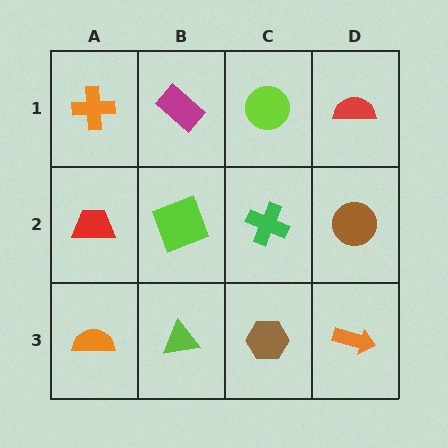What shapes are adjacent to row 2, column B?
A magenta rectangle (row 1, column B), a lime triangle (row 3, column B), a red trapezoid (row 2, column A), a green cross (row 2, column C).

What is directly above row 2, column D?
A red semicircle.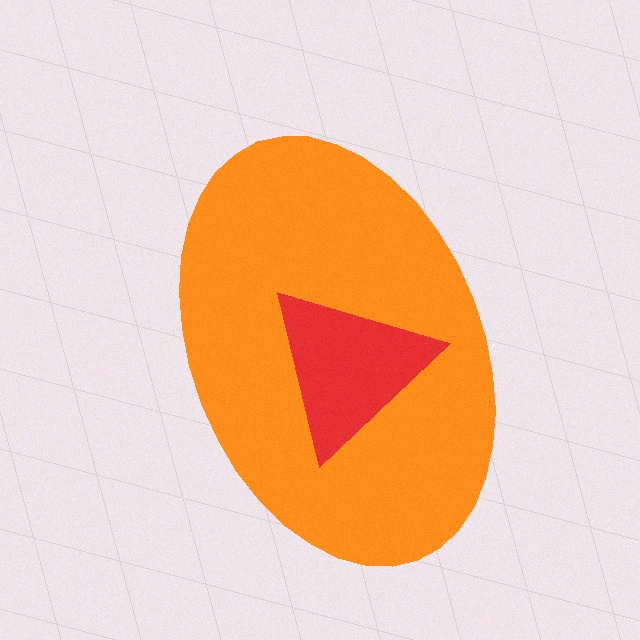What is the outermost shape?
The orange ellipse.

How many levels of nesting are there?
2.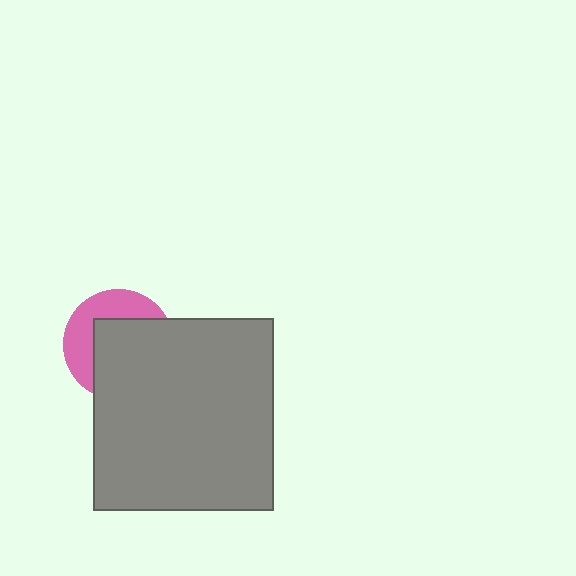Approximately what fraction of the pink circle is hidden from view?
Roughly 61% of the pink circle is hidden behind the gray rectangle.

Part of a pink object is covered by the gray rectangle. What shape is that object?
It is a circle.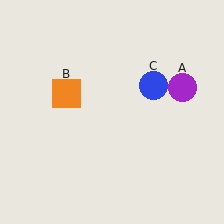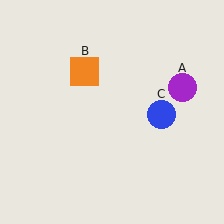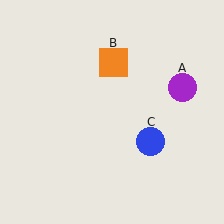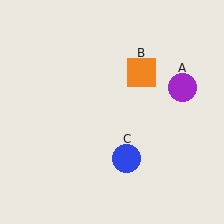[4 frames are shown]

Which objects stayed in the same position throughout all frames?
Purple circle (object A) remained stationary.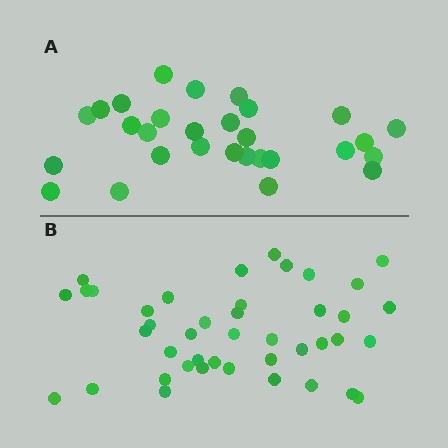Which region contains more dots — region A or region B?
Region B (the bottom region) has more dots.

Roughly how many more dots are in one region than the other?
Region B has approximately 15 more dots than region A.